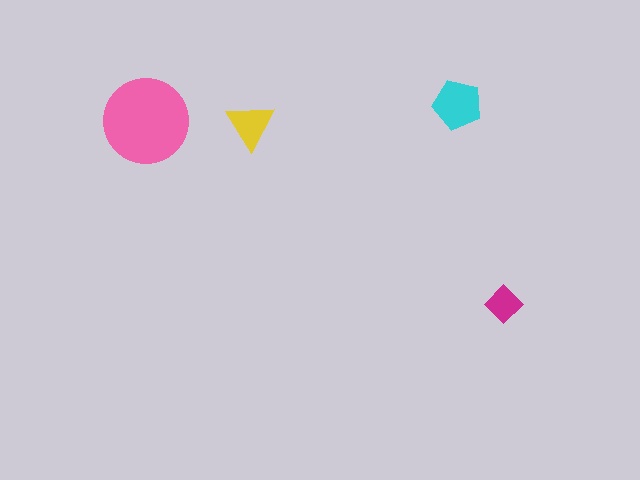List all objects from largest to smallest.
The pink circle, the cyan pentagon, the yellow triangle, the magenta diamond.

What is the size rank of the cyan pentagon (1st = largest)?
2nd.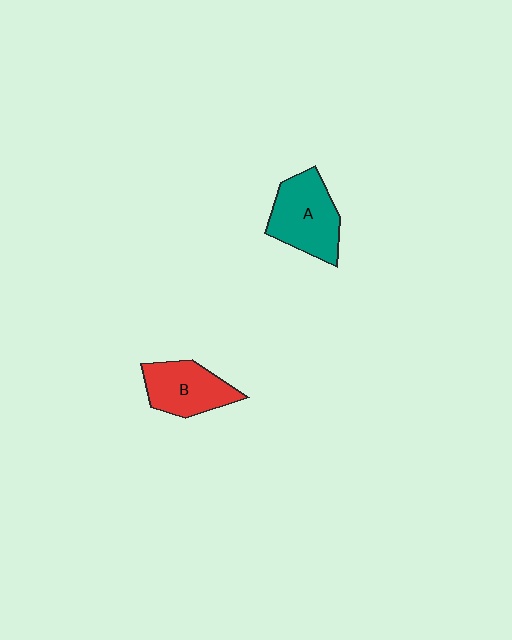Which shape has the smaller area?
Shape B (red).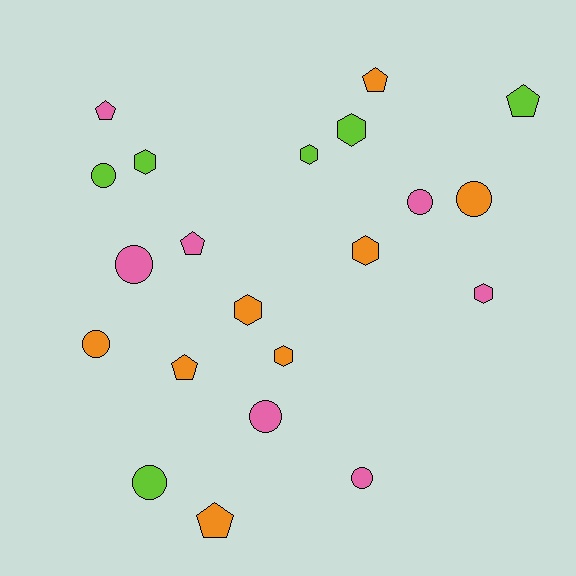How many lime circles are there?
There are 2 lime circles.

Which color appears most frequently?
Orange, with 8 objects.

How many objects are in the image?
There are 21 objects.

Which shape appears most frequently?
Circle, with 8 objects.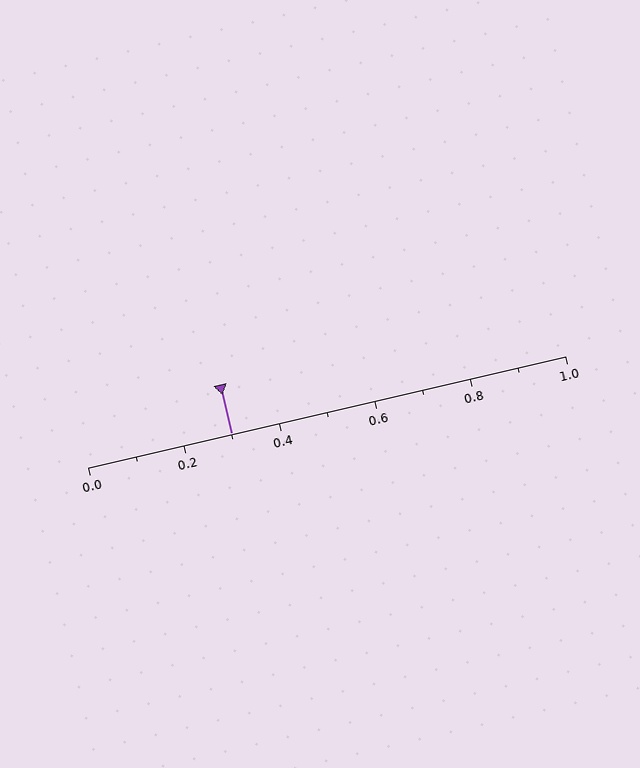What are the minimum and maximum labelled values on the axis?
The axis runs from 0.0 to 1.0.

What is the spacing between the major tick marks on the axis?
The major ticks are spaced 0.2 apart.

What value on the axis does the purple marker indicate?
The marker indicates approximately 0.3.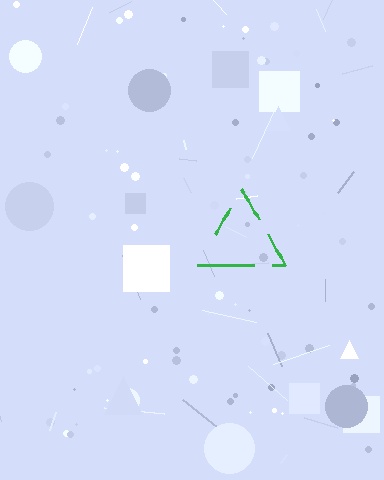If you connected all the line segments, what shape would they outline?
They would outline a triangle.